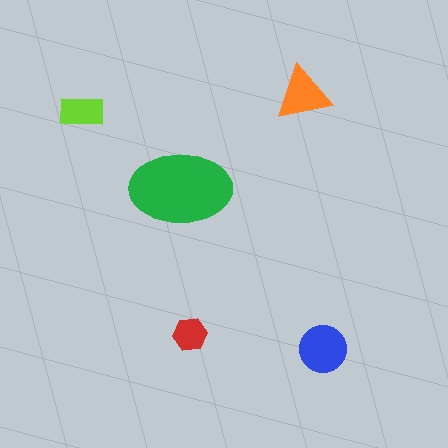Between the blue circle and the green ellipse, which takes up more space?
The green ellipse.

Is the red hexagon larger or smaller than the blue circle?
Smaller.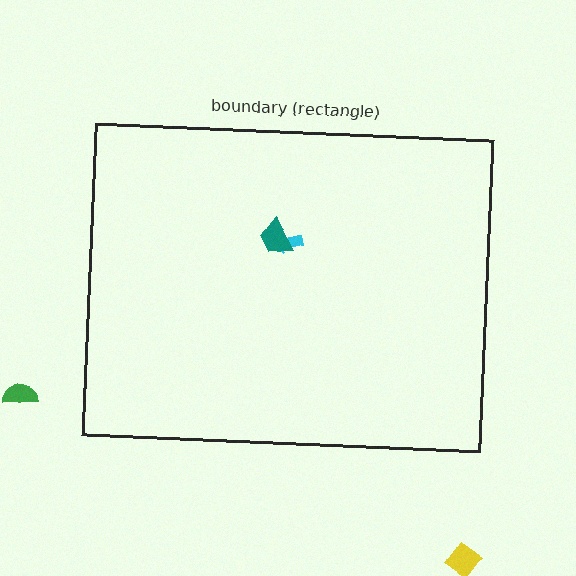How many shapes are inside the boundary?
2 inside, 2 outside.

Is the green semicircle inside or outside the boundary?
Outside.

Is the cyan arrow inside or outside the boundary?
Inside.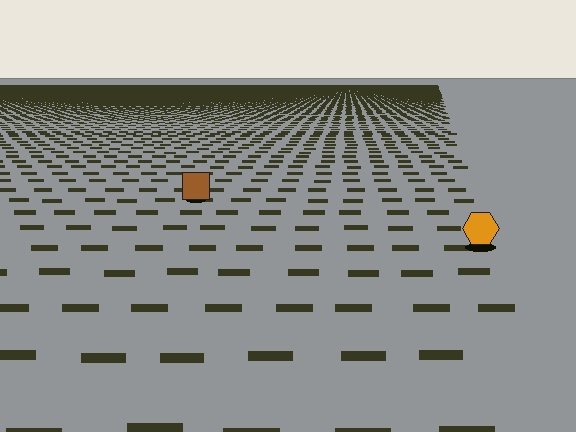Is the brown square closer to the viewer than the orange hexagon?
No. The orange hexagon is closer — you can tell from the texture gradient: the ground texture is coarser near it.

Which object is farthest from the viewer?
The brown square is farthest from the viewer. It appears smaller and the ground texture around it is denser.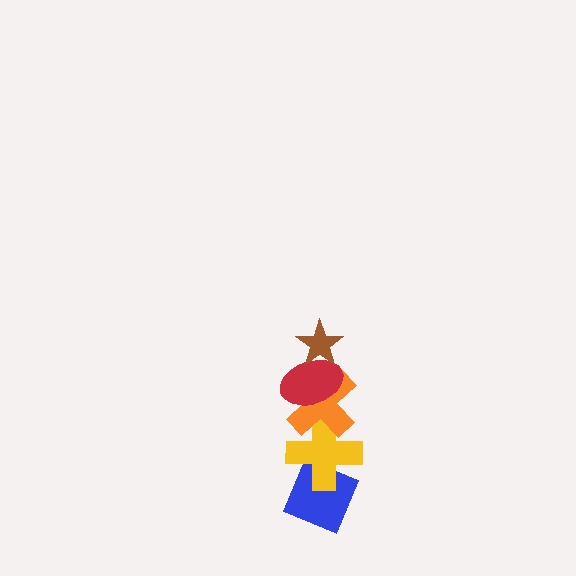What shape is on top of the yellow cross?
The orange cross is on top of the yellow cross.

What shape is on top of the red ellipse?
The brown star is on top of the red ellipse.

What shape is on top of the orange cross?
The red ellipse is on top of the orange cross.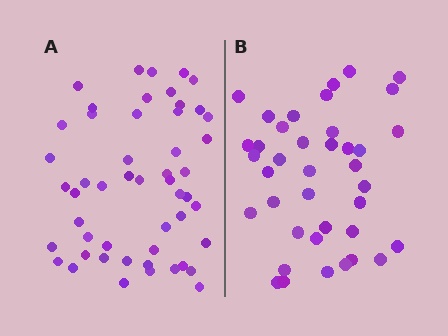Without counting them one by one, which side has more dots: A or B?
Region A (the left region) has more dots.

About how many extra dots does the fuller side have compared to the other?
Region A has roughly 12 or so more dots than region B.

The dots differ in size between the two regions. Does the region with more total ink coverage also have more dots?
No. Region B has more total ink coverage because its dots are larger, but region A actually contains more individual dots. Total area can be misleading — the number of items is what matters here.